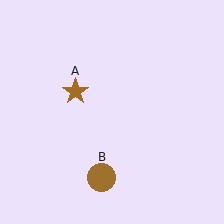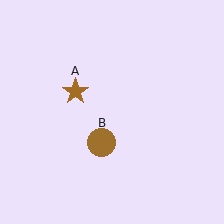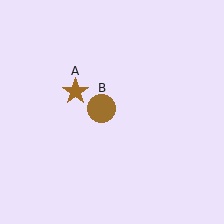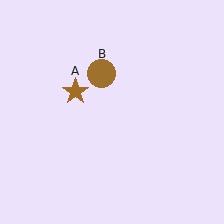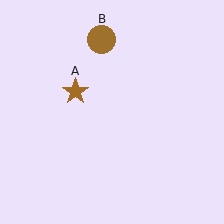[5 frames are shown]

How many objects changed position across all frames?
1 object changed position: brown circle (object B).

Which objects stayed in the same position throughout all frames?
Brown star (object A) remained stationary.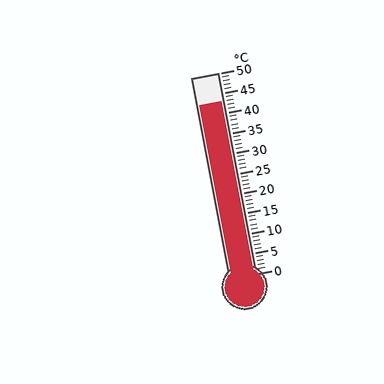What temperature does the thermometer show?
The thermometer shows approximately 43°C.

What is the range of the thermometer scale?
The thermometer scale ranges from 0°C to 50°C.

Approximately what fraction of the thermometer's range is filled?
The thermometer is filled to approximately 85% of its range.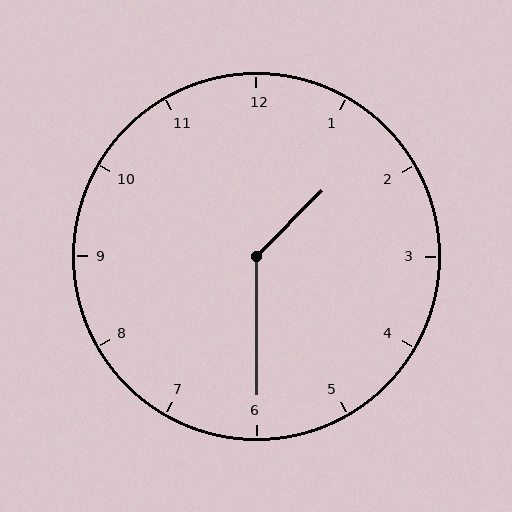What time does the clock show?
1:30.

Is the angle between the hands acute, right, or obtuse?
It is obtuse.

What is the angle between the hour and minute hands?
Approximately 135 degrees.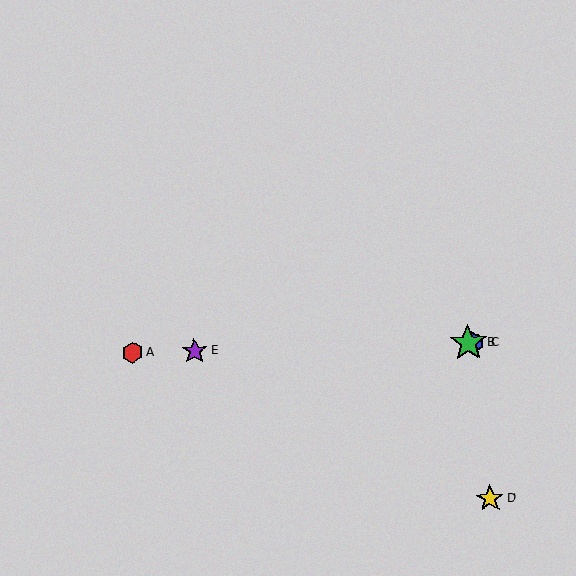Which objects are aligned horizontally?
Objects A, B, C, E are aligned horizontally.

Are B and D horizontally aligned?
No, B is at y≈343 and D is at y≈498.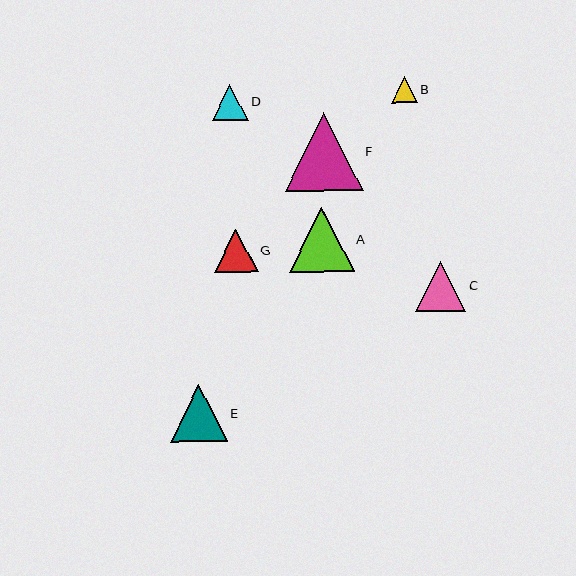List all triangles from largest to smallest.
From largest to smallest: F, A, E, C, G, D, B.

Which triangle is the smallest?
Triangle B is the smallest with a size of approximately 25 pixels.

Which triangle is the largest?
Triangle F is the largest with a size of approximately 78 pixels.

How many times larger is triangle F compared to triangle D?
Triangle F is approximately 2.1 times the size of triangle D.